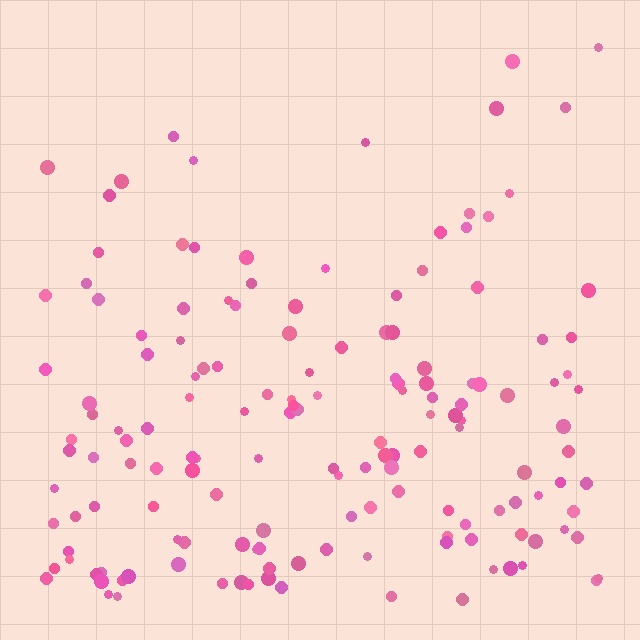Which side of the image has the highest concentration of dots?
The bottom.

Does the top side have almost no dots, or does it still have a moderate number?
Still a moderate number, just noticeably fewer than the bottom.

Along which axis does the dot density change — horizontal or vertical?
Vertical.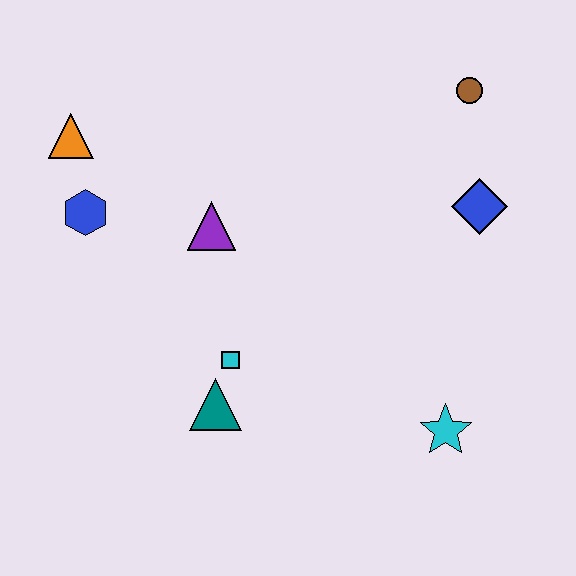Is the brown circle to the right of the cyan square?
Yes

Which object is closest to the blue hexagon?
The orange triangle is closest to the blue hexagon.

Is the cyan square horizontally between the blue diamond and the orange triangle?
Yes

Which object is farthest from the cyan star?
The orange triangle is farthest from the cyan star.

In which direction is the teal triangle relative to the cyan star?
The teal triangle is to the left of the cyan star.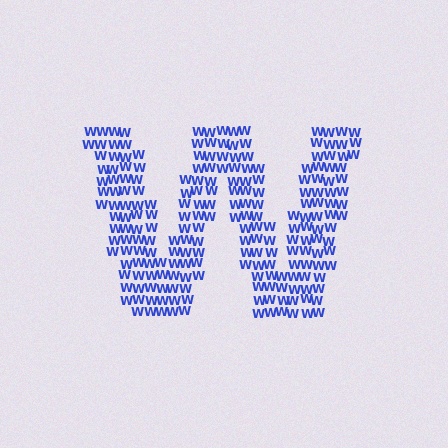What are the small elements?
The small elements are letter W's.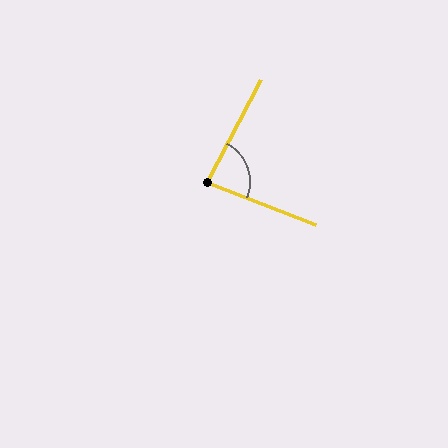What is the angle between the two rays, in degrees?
Approximately 84 degrees.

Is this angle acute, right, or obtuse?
It is acute.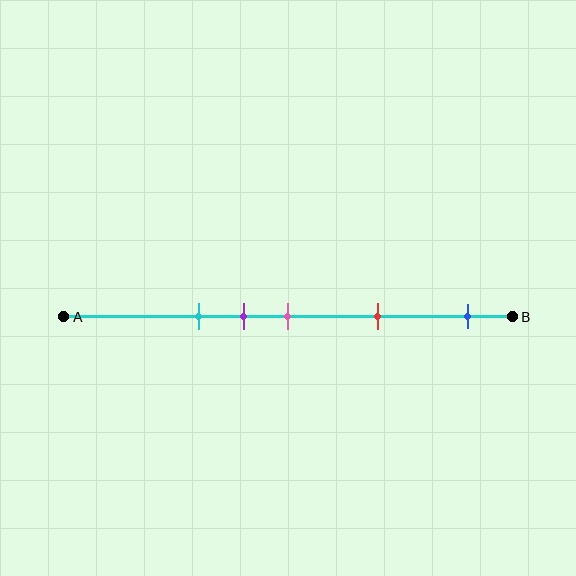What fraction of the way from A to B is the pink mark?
The pink mark is approximately 50% (0.5) of the way from A to B.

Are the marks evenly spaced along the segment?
No, the marks are not evenly spaced.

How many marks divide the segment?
There are 5 marks dividing the segment.